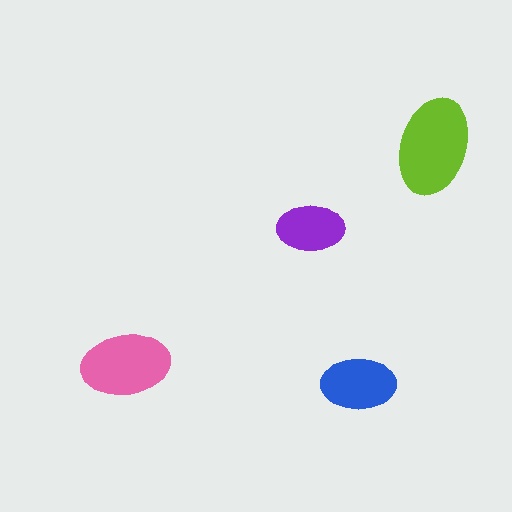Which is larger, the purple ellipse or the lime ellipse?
The lime one.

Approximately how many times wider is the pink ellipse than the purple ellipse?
About 1.5 times wider.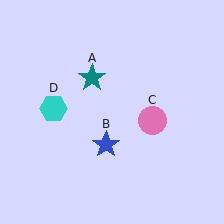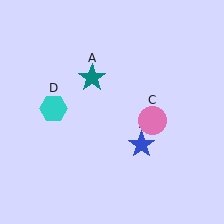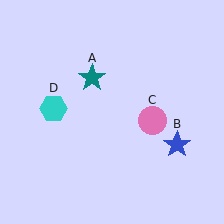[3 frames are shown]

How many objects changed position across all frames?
1 object changed position: blue star (object B).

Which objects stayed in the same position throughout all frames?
Teal star (object A) and pink circle (object C) and cyan hexagon (object D) remained stationary.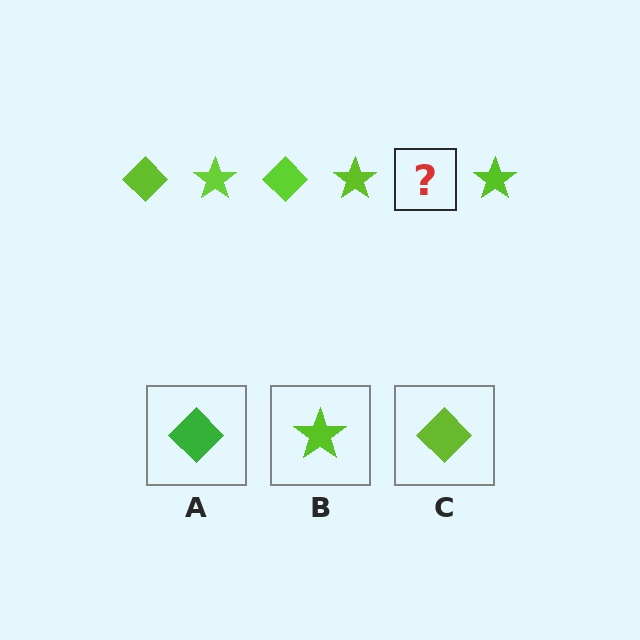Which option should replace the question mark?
Option C.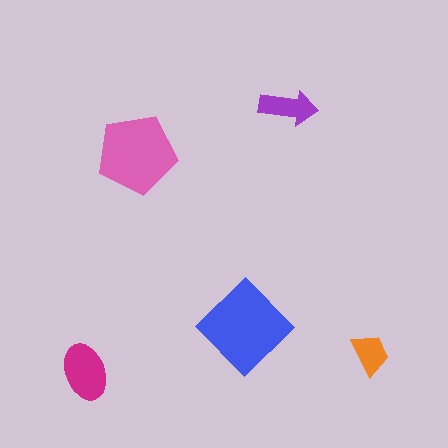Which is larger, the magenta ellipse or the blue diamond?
The blue diamond.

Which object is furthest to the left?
The magenta ellipse is leftmost.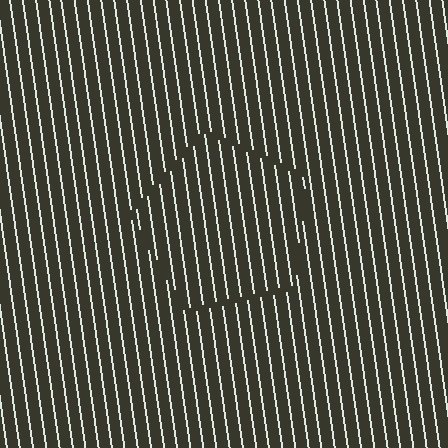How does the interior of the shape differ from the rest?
The interior of the shape contains the same grating, shifted by half a period — the contour is defined by the phase discontinuity where line-ends from the inner and outer gratings abut.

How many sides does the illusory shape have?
5 sides — the line-ends trace a pentagon.